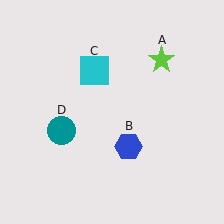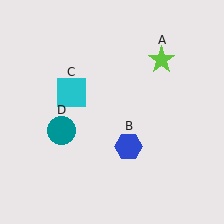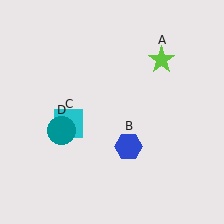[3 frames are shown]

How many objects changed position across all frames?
1 object changed position: cyan square (object C).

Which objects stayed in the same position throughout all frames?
Lime star (object A) and blue hexagon (object B) and teal circle (object D) remained stationary.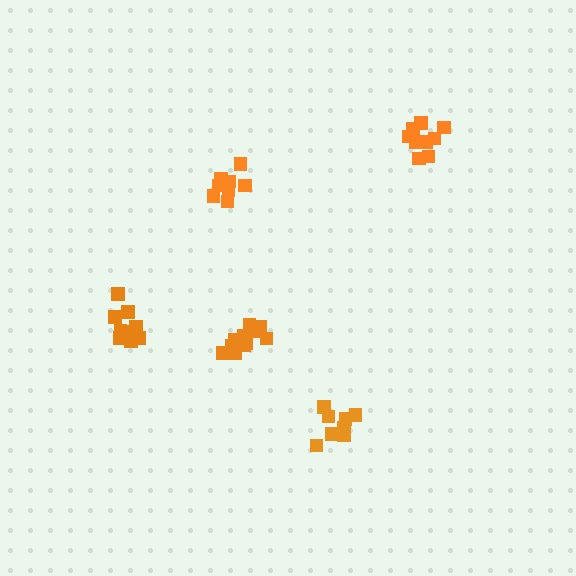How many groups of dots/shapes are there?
There are 5 groups.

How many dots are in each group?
Group 1: 14 dots, Group 2: 8 dots, Group 3: 9 dots, Group 4: 9 dots, Group 5: 10 dots (50 total).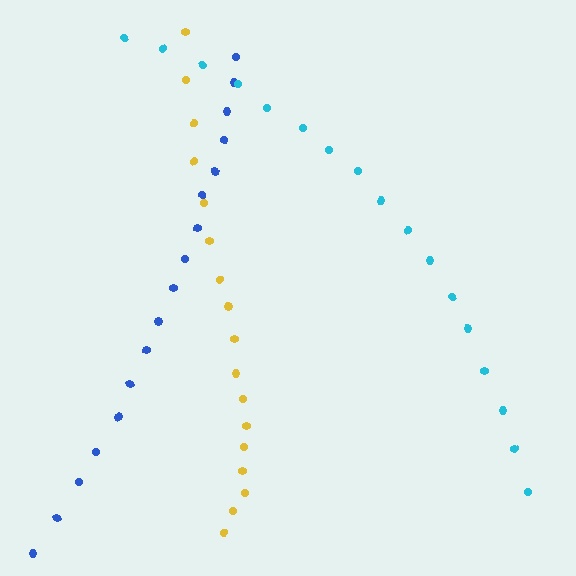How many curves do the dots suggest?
There are 3 distinct paths.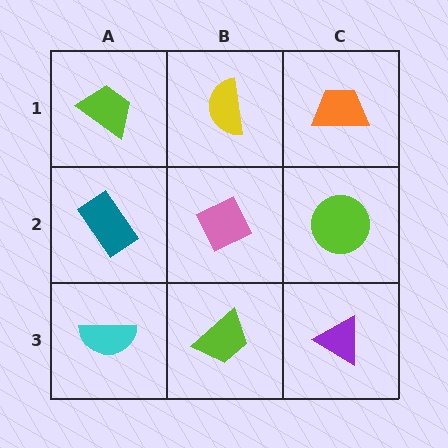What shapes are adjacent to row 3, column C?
A lime circle (row 2, column C), a lime trapezoid (row 3, column B).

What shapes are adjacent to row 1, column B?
A pink diamond (row 2, column B), a lime trapezoid (row 1, column A), an orange trapezoid (row 1, column C).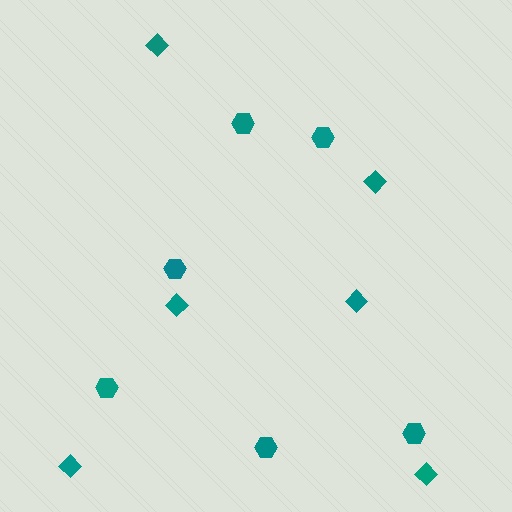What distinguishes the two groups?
There are 2 groups: one group of diamonds (6) and one group of hexagons (6).